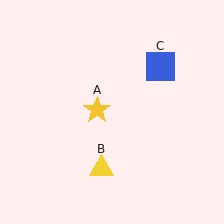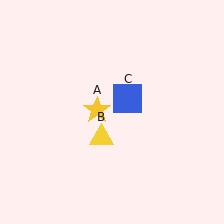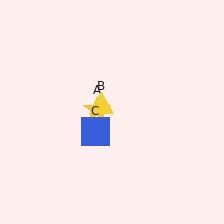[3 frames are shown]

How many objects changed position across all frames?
2 objects changed position: yellow triangle (object B), blue square (object C).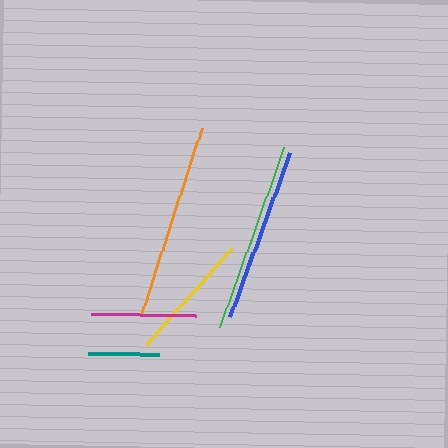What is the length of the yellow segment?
The yellow segment is approximately 129 pixels long.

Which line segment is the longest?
The orange line is the longest at approximately 196 pixels.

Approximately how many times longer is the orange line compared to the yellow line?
The orange line is approximately 1.5 times the length of the yellow line.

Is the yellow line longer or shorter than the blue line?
The blue line is longer than the yellow line.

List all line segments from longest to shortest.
From longest to shortest: orange, green, blue, yellow, magenta, teal.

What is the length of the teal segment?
The teal segment is approximately 71 pixels long.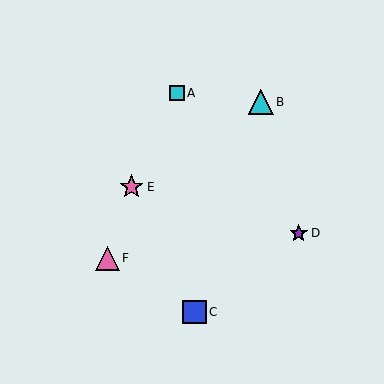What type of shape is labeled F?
Shape F is a pink triangle.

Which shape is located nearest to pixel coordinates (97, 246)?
The pink triangle (labeled F) at (107, 258) is nearest to that location.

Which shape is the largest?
The cyan triangle (labeled B) is the largest.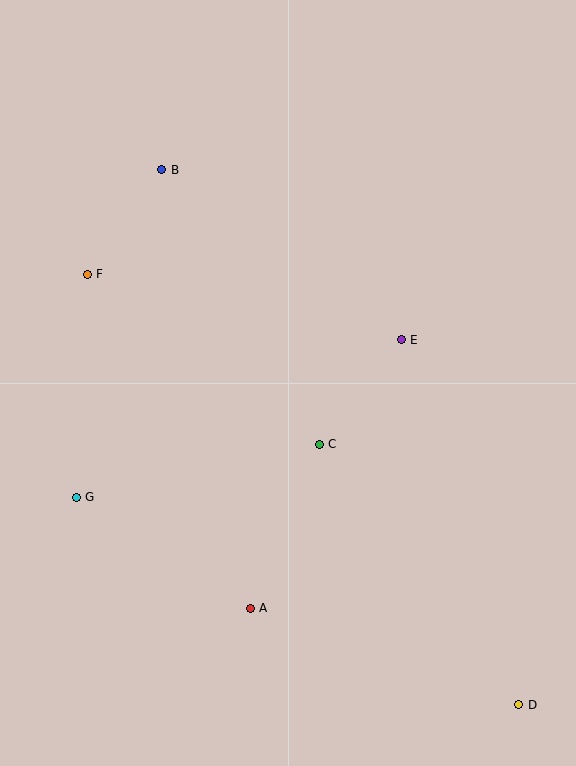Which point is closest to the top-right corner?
Point E is closest to the top-right corner.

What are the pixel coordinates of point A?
Point A is at (250, 608).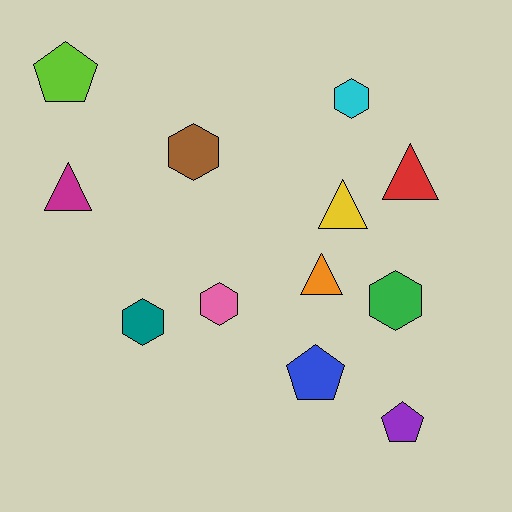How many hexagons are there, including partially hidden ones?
There are 5 hexagons.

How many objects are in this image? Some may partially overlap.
There are 12 objects.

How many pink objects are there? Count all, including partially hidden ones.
There is 1 pink object.